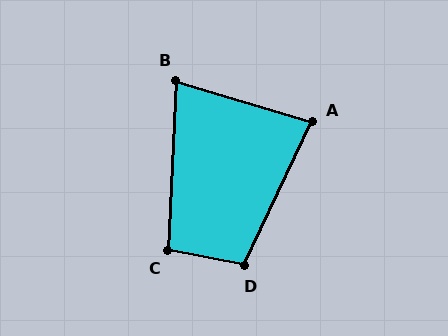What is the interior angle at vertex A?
Approximately 82 degrees (acute).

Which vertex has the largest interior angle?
D, at approximately 104 degrees.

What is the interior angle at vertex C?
Approximately 98 degrees (obtuse).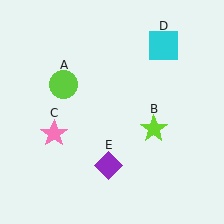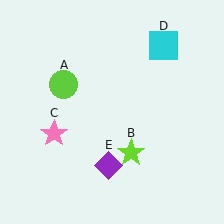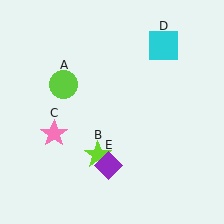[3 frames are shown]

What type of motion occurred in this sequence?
The lime star (object B) rotated clockwise around the center of the scene.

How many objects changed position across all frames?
1 object changed position: lime star (object B).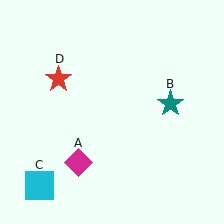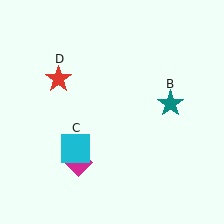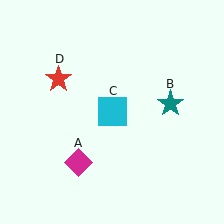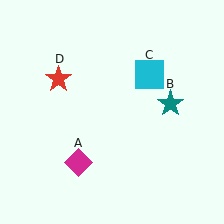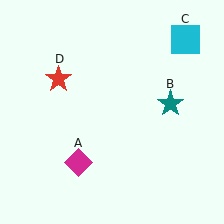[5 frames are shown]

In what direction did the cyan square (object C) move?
The cyan square (object C) moved up and to the right.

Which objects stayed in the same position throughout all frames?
Magenta diamond (object A) and teal star (object B) and red star (object D) remained stationary.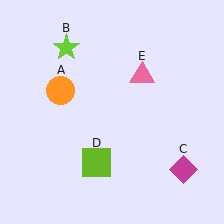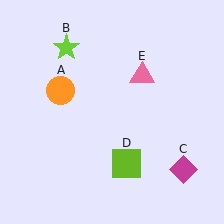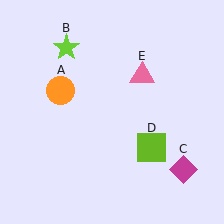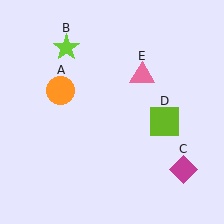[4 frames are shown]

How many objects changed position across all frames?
1 object changed position: lime square (object D).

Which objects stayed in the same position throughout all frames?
Orange circle (object A) and lime star (object B) and magenta diamond (object C) and pink triangle (object E) remained stationary.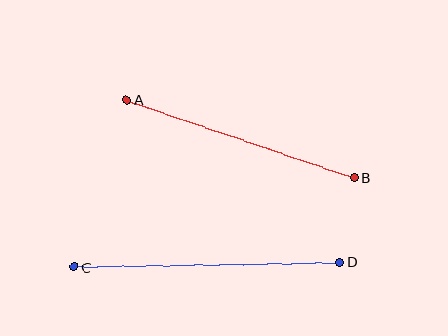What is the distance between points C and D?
The distance is approximately 265 pixels.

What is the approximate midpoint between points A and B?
The midpoint is at approximately (240, 139) pixels.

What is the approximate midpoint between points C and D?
The midpoint is at approximately (207, 265) pixels.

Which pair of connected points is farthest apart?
Points C and D are farthest apart.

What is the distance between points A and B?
The distance is approximately 240 pixels.